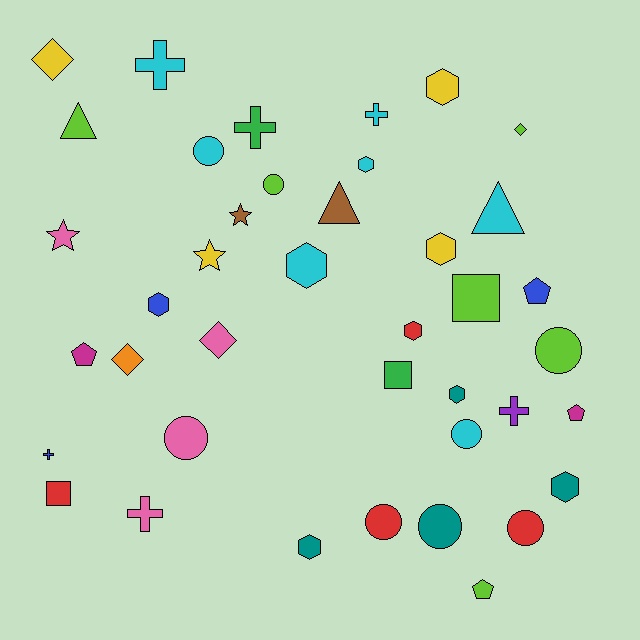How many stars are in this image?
There are 3 stars.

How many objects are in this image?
There are 40 objects.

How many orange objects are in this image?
There is 1 orange object.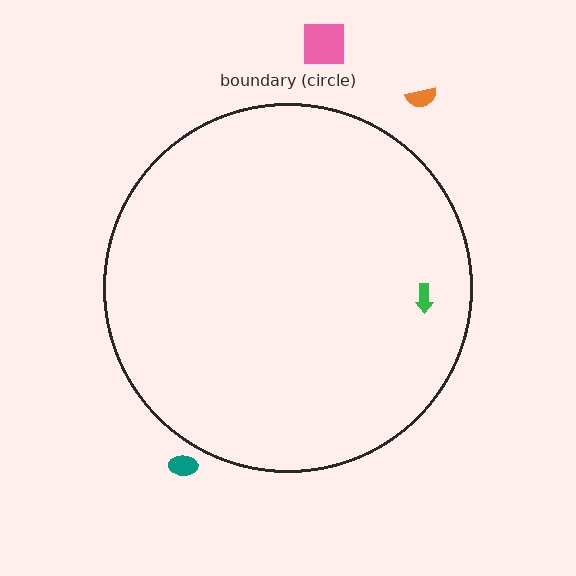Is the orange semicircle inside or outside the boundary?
Outside.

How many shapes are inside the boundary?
1 inside, 3 outside.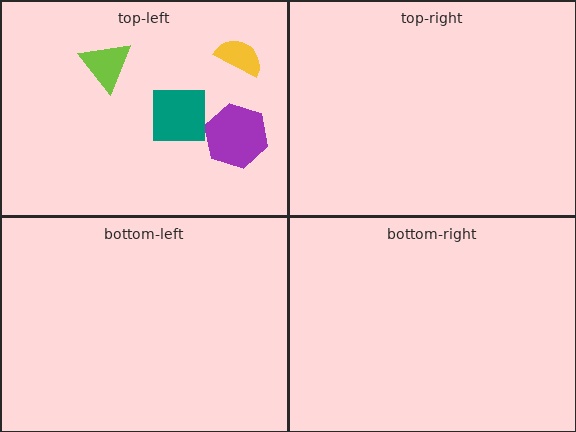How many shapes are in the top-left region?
4.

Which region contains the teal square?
The top-left region.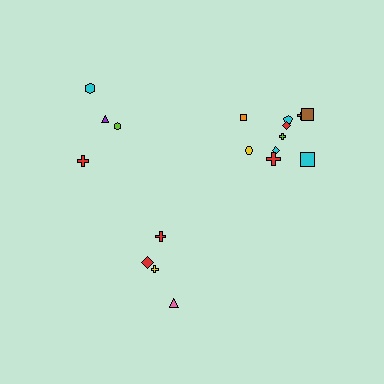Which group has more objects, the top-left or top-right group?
The top-right group.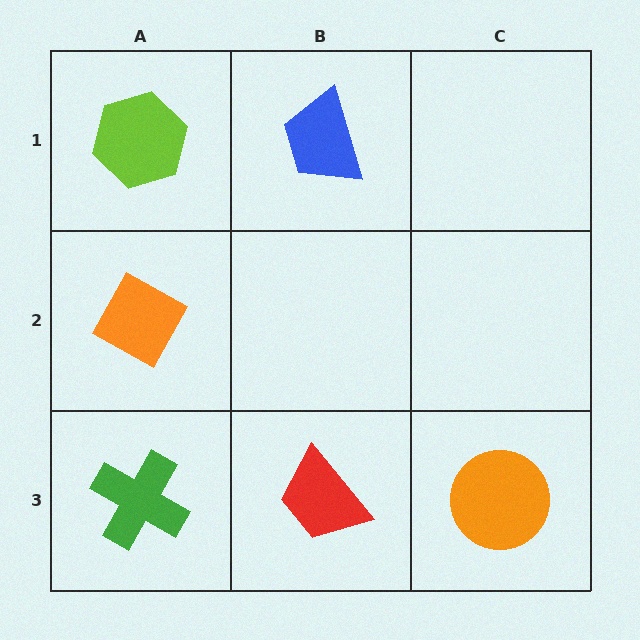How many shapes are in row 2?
1 shape.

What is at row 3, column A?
A green cross.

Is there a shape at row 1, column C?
No, that cell is empty.